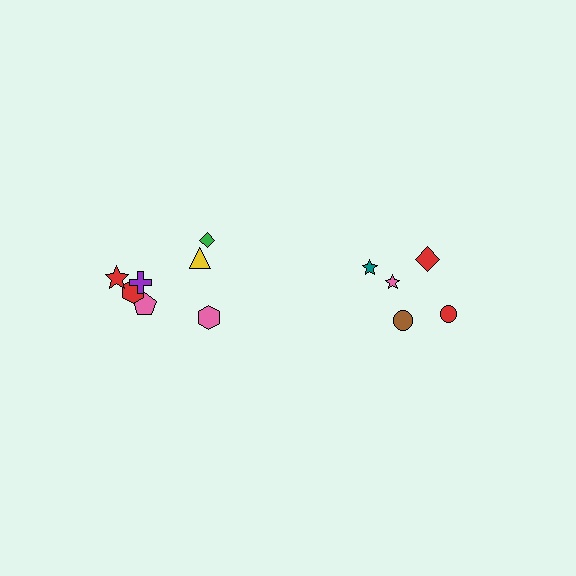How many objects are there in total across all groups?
There are 12 objects.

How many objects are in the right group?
There are 5 objects.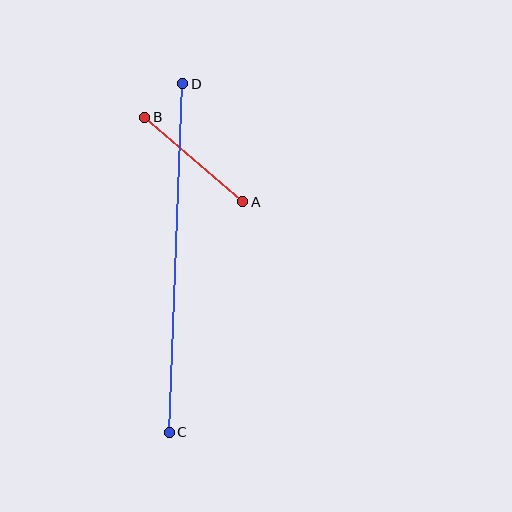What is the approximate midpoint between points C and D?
The midpoint is at approximately (176, 258) pixels.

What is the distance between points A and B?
The distance is approximately 129 pixels.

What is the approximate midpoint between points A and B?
The midpoint is at approximately (194, 159) pixels.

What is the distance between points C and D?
The distance is approximately 349 pixels.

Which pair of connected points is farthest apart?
Points C and D are farthest apart.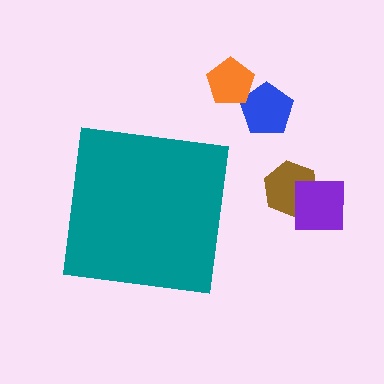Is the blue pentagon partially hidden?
No, the blue pentagon is fully visible.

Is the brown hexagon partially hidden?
No, the brown hexagon is fully visible.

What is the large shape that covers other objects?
A teal square.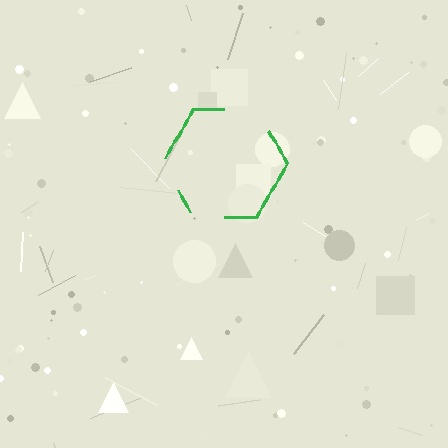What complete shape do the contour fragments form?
The contour fragments form a hexagon.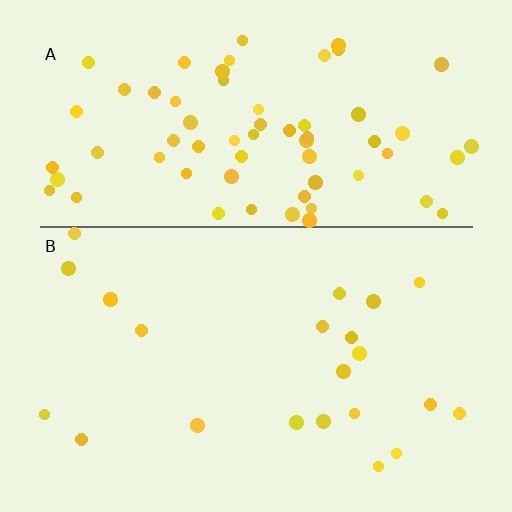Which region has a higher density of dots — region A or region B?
A (the top).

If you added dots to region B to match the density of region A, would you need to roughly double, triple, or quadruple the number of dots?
Approximately triple.